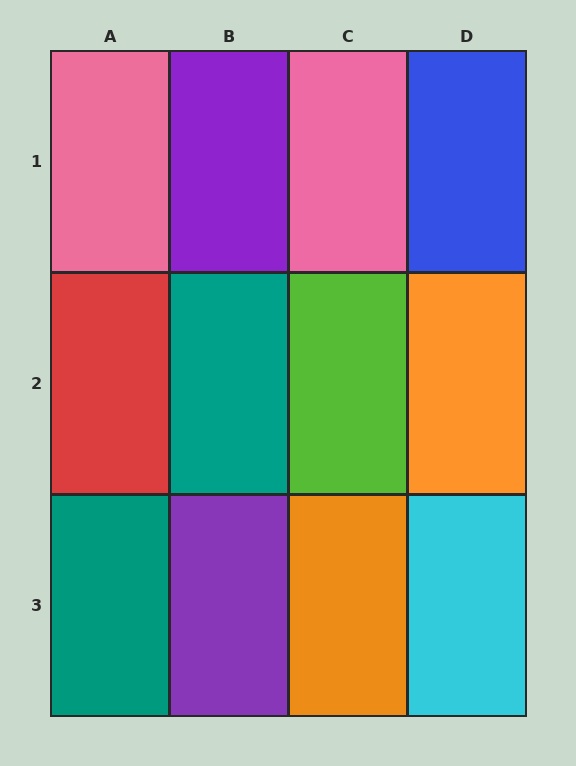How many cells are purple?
2 cells are purple.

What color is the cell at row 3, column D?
Cyan.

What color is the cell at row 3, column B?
Purple.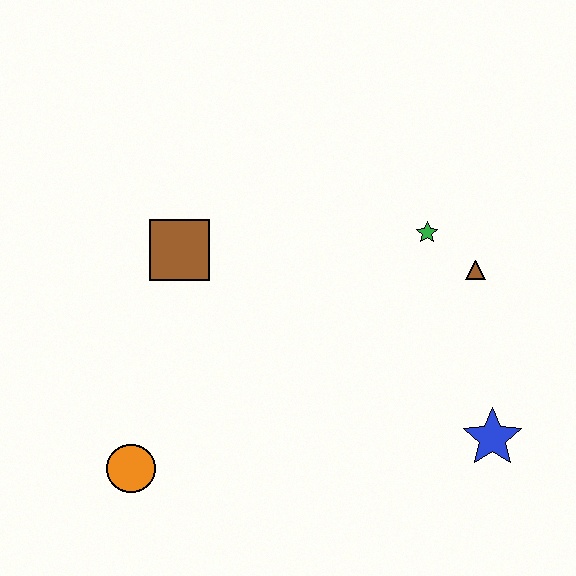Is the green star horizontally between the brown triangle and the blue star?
No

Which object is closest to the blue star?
The brown triangle is closest to the blue star.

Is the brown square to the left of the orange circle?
No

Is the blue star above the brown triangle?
No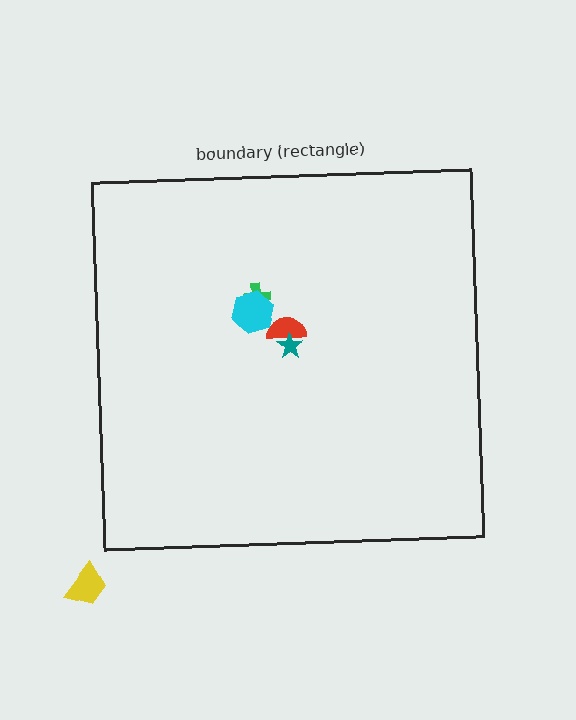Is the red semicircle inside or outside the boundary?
Inside.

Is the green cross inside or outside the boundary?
Inside.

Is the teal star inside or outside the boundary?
Inside.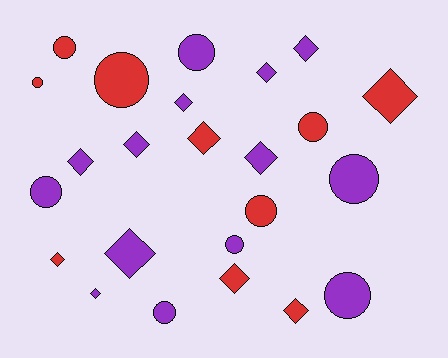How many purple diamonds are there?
There are 8 purple diamonds.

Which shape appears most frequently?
Diamond, with 13 objects.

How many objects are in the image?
There are 24 objects.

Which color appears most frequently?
Purple, with 14 objects.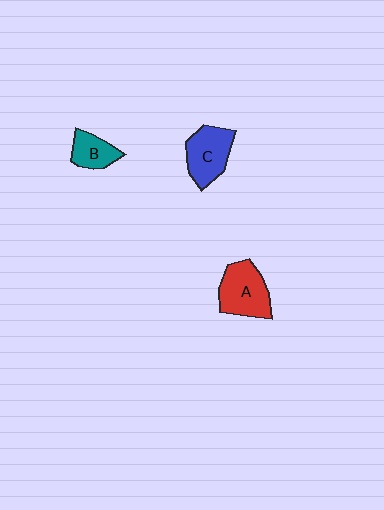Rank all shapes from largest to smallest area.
From largest to smallest: A (red), C (blue), B (teal).